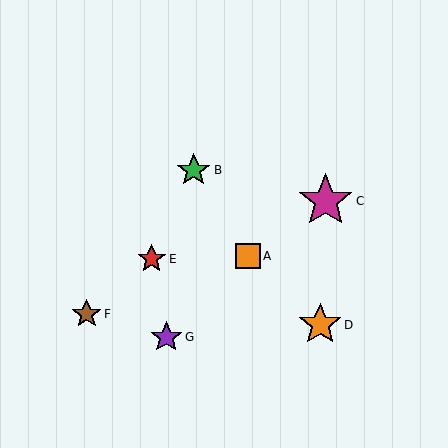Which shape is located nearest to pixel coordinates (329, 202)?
The magenta star (labeled C) at (326, 201) is nearest to that location.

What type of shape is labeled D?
Shape D is an orange star.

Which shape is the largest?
The magenta star (labeled C) is the largest.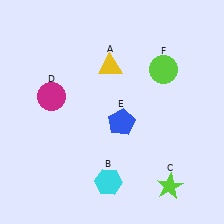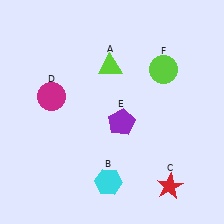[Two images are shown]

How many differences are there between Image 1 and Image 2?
There are 3 differences between the two images.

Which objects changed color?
A changed from yellow to lime. C changed from lime to red. E changed from blue to purple.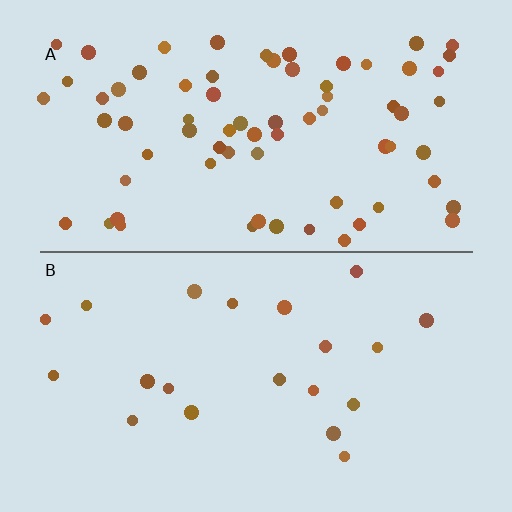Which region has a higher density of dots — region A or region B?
A (the top).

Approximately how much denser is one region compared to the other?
Approximately 3.5× — region A over region B.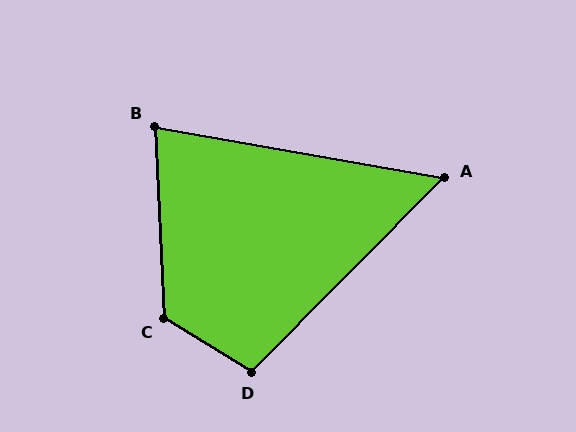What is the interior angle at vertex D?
Approximately 103 degrees (obtuse).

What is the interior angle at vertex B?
Approximately 77 degrees (acute).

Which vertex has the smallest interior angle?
A, at approximately 55 degrees.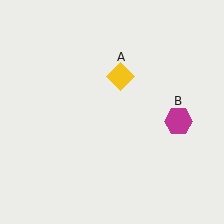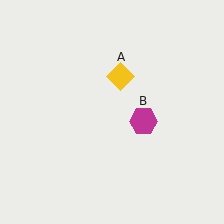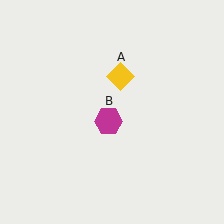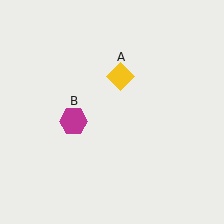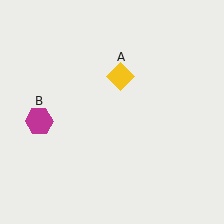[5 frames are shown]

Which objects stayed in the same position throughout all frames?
Yellow diamond (object A) remained stationary.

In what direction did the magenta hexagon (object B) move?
The magenta hexagon (object B) moved left.